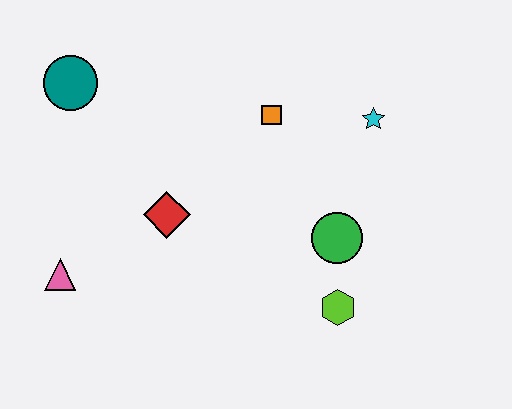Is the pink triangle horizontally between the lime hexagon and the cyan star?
No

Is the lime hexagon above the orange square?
No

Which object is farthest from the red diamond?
The cyan star is farthest from the red diamond.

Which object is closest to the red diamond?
The pink triangle is closest to the red diamond.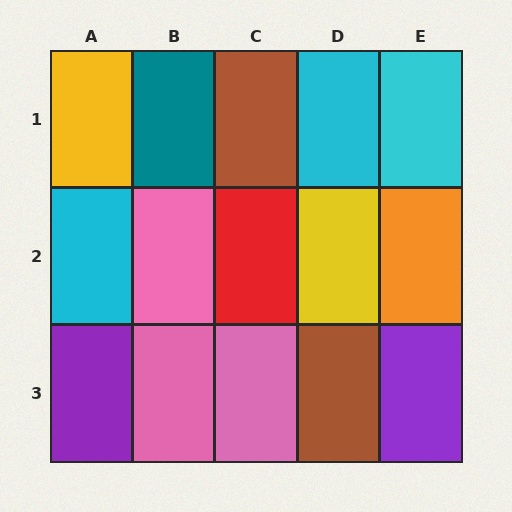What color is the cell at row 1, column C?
Brown.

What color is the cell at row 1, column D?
Cyan.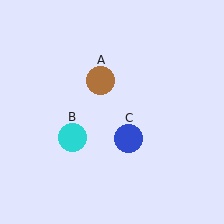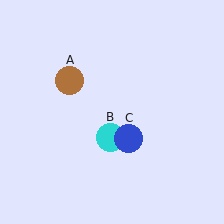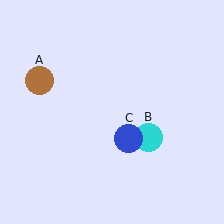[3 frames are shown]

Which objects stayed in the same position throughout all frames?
Blue circle (object C) remained stationary.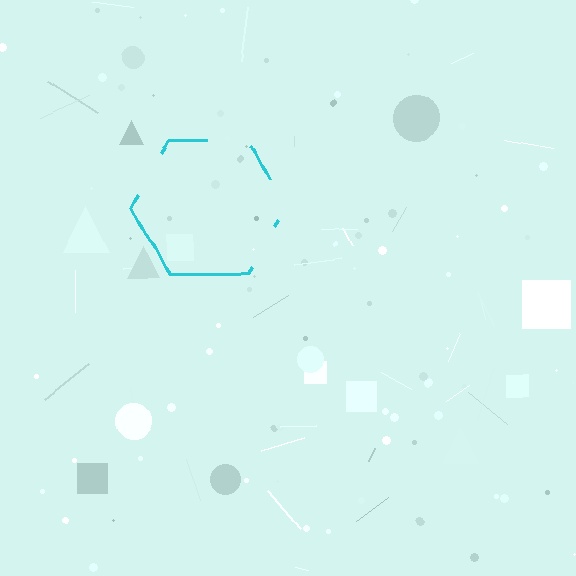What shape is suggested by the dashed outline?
The dashed outline suggests a hexagon.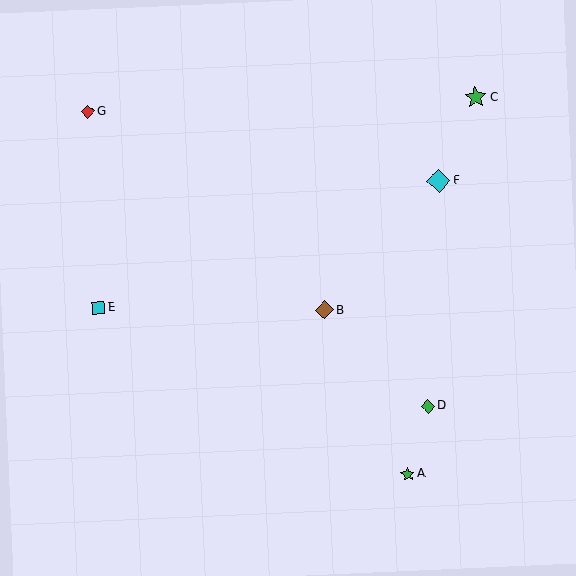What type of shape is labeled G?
Shape G is a red diamond.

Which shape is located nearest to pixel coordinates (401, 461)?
The green star (labeled A) at (408, 474) is nearest to that location.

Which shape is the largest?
The cyan diamond (labeled F) is the largest.